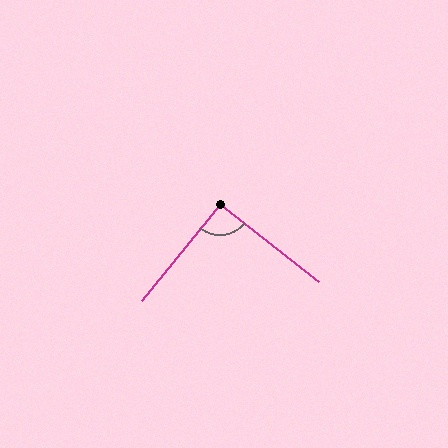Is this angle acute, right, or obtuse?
It is approximately a right angle.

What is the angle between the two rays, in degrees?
Approximately 91 degrees.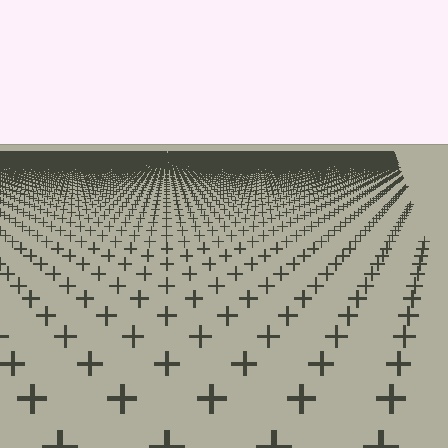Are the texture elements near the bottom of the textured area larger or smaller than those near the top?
Larger. Near the bottom, elements are closer to the viewer and appear at a bigger on-screen size.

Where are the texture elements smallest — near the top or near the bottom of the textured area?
Near the top.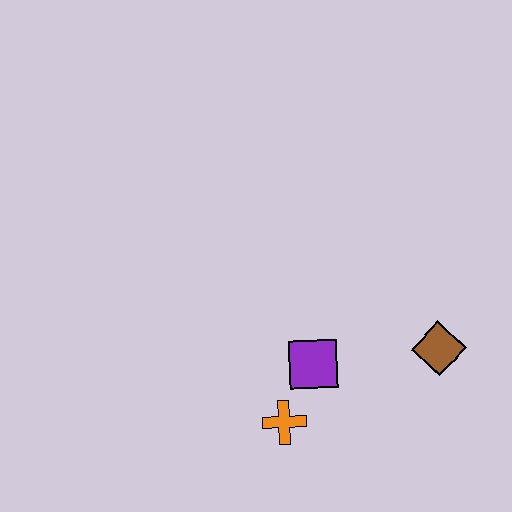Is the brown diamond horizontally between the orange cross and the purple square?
No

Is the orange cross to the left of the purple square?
Yes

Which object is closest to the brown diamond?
The purple square is closest to the brown diamond.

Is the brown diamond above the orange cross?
Yes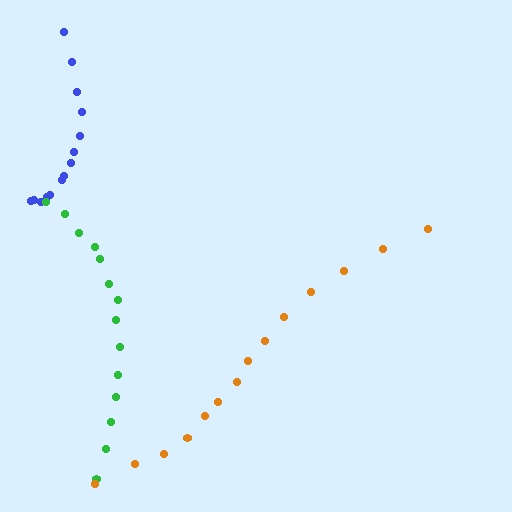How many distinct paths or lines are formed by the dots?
There are 3 distinct paths.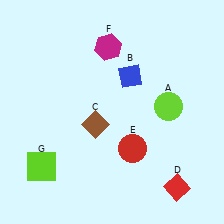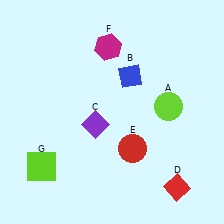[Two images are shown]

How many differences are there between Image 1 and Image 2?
There is 1 difference between the two images.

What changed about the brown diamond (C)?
In Image 1, C is brown. In Image 2, it changed to purple.